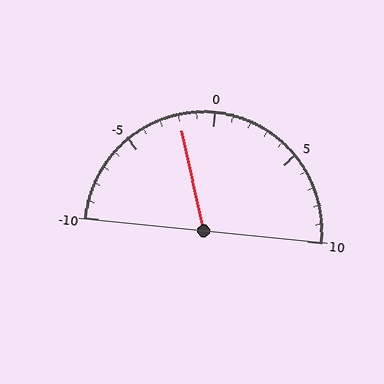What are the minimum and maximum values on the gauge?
The gauge ranges from -10 to 10.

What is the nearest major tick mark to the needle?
The nearest major tick mark is 0.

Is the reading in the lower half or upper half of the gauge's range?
The reading is in the lower half of the range (-10 to 10).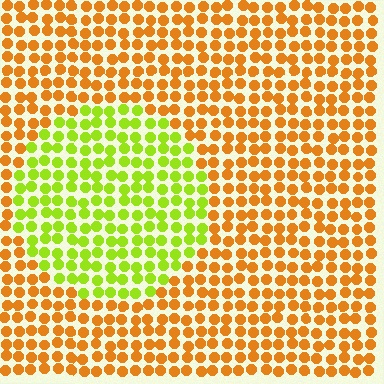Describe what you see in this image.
The image is filled with small orange elements in a uniform arrangement. A circle-shaped region is visible where the elements are tinted to a slightly different hue, forming a subtle color boundary.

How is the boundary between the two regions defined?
The boundary is defined purely by a slight shift in hue (about 53 degrees). Spacing, size, and orientation are identical on both sides.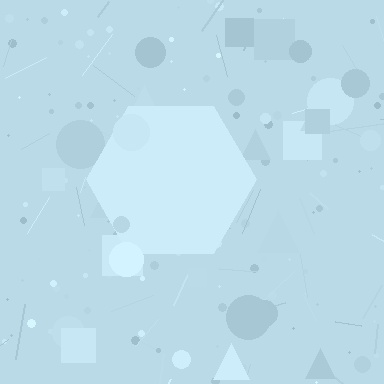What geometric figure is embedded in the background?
A hexagon is embedded in the background.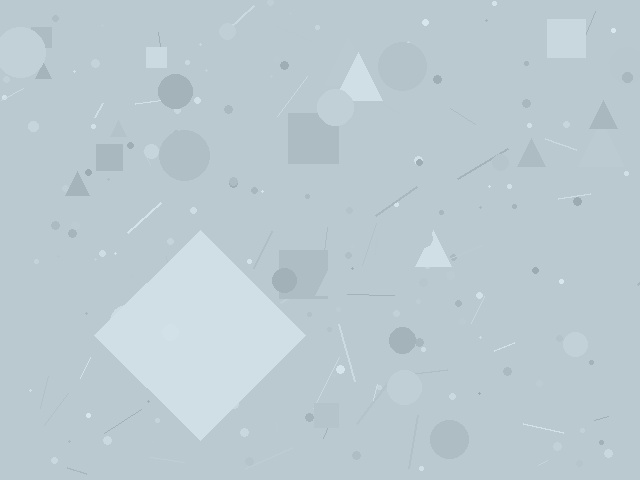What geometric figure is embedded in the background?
A diamond is embedded in the background.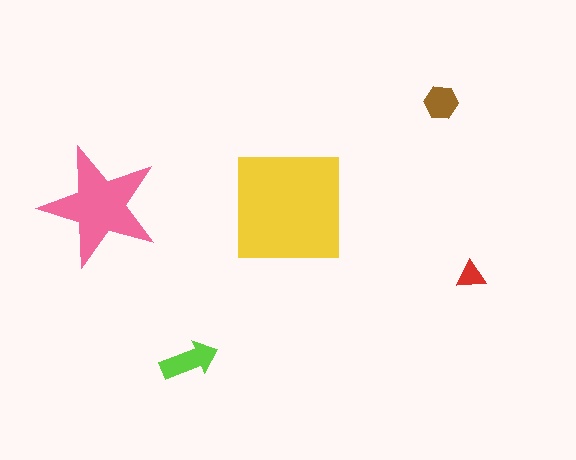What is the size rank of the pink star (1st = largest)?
2nd.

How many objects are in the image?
There are 5 objects in the image.